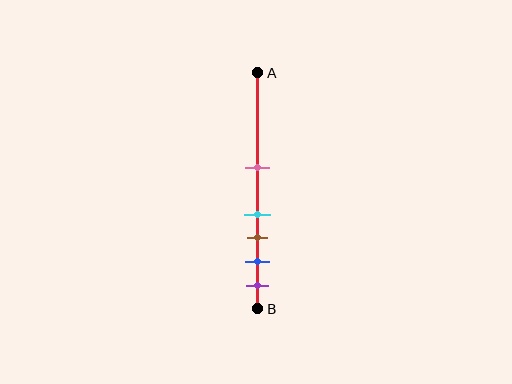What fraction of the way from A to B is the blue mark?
The blue mark is approximately 80% (0.8) of the way from A to B.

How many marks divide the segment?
There are 5 marks dividing the segment.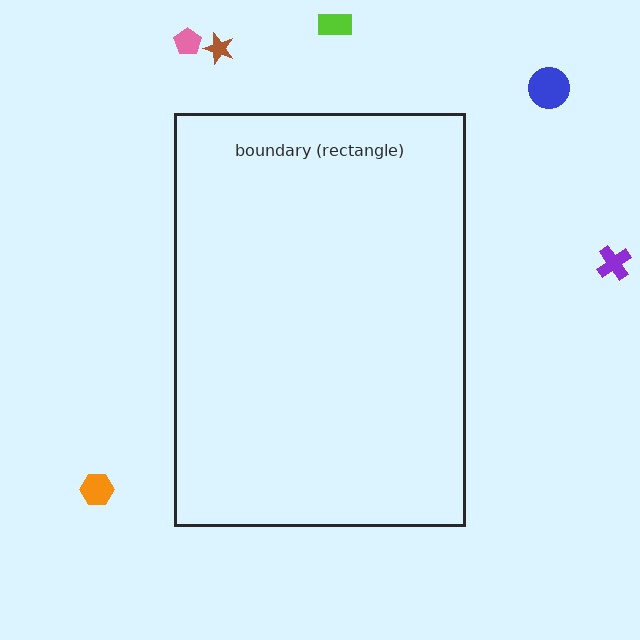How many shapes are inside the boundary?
0 inside, 6 outside.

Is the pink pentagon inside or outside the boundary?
Outside.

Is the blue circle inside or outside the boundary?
Outside.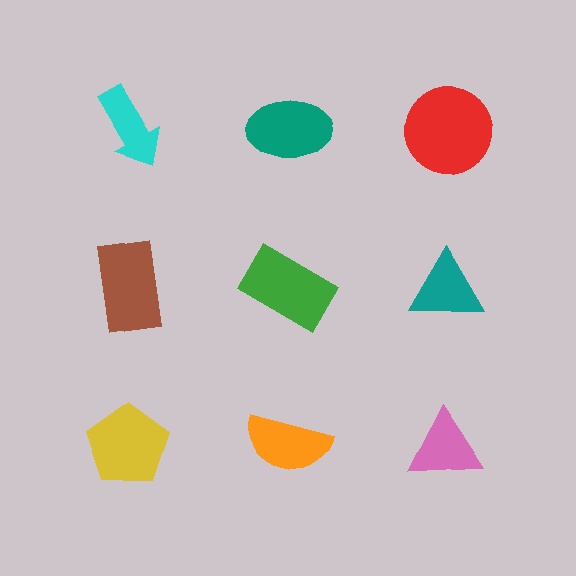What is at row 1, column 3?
A red circle.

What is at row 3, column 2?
An orange semicircle.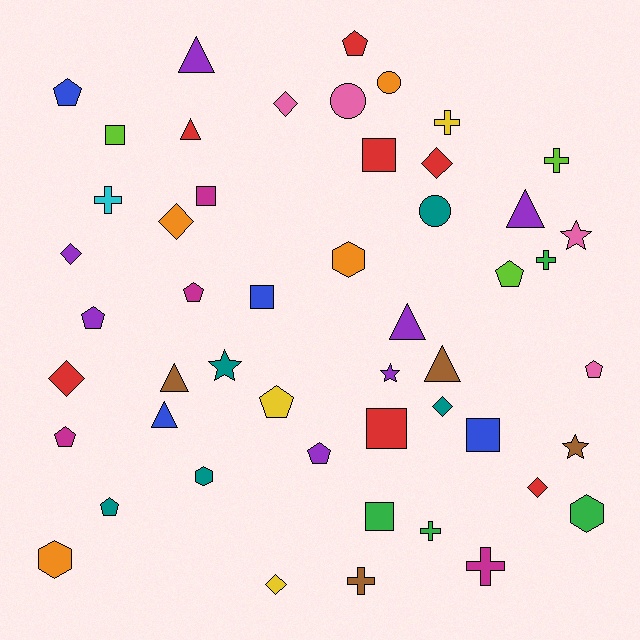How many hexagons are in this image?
There are 4 hexagons.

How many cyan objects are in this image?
There is 1 cyan object.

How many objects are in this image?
There are 50 objects.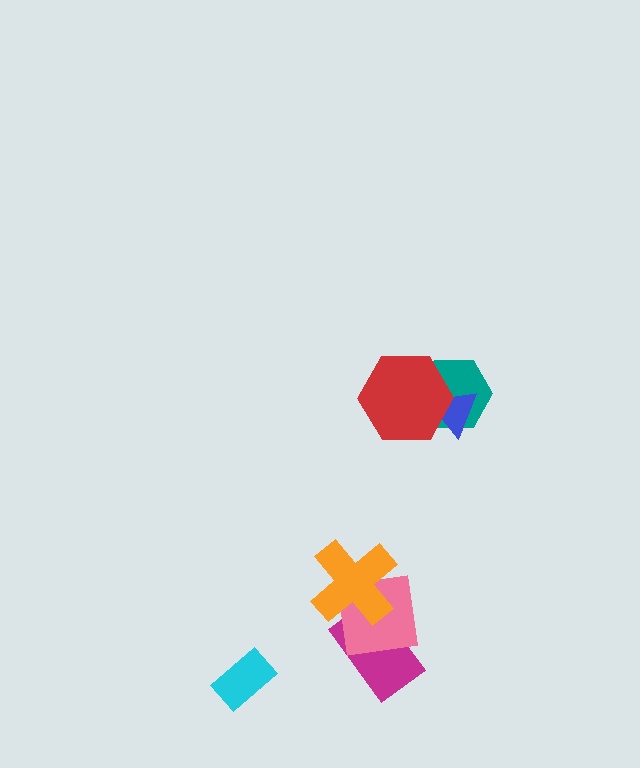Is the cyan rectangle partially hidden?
No, no other shape covers it.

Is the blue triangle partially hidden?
Yes, it is partially covered by another shape.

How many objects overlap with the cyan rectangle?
0 objects overlap with the cyan rectangle.